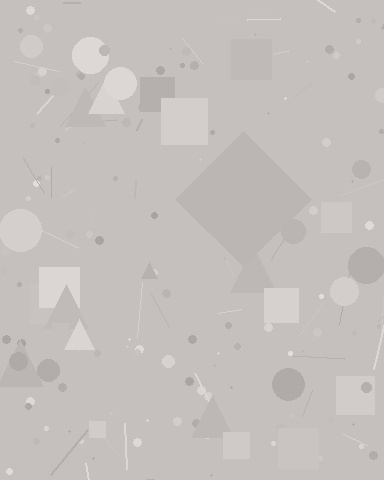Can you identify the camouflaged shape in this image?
The camouflaged shape is a diamond.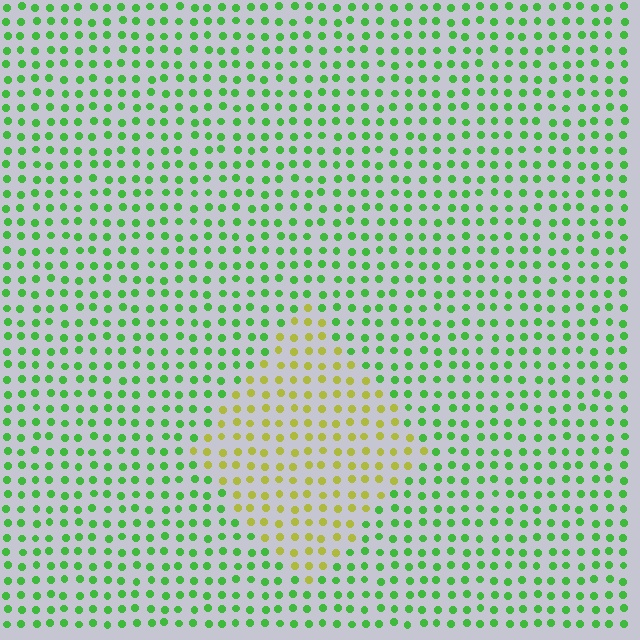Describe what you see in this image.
The image is filled with small green elements in a uniform arrangement. A diamond-shaped region is visible where the elements are tinted to a slightly different hue, forming a subtle color boundary.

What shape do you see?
I see a diamond.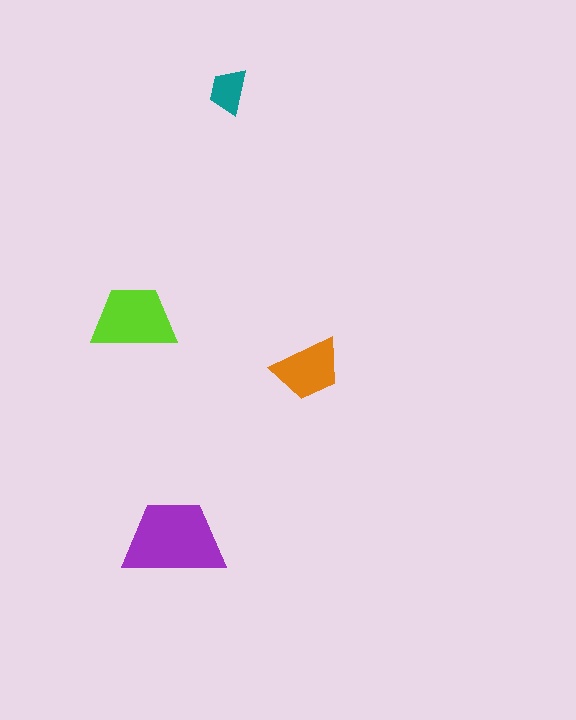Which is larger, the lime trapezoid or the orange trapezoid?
The lime one.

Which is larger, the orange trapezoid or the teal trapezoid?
The orange one.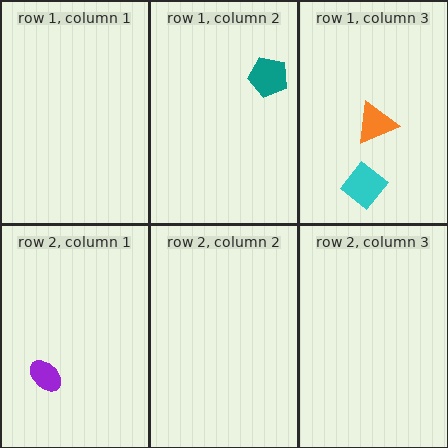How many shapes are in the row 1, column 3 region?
2.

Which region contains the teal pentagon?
The row 1, column 2 region.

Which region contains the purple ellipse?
The row 2, column 1 region.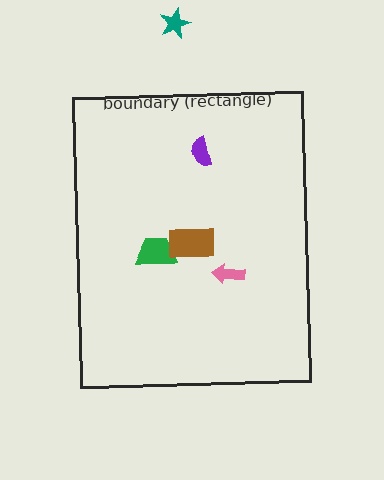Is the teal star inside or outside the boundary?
Outside.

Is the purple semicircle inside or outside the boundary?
Inside.